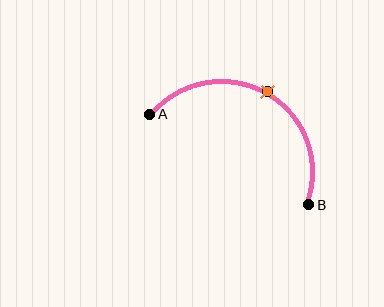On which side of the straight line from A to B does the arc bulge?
The arc bulges above the straight line connecting A and B.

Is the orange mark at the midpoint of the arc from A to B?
Yes. The orange mark lies on the arc at equal arc-length from both A and B — it is the arc midpoint.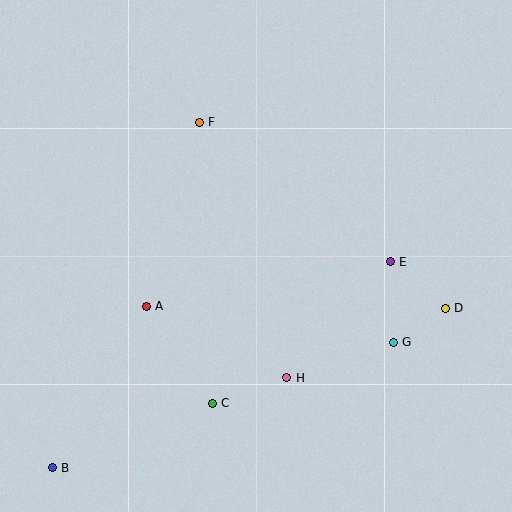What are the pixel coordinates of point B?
Point B is at (52, 468).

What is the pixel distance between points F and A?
The distance between F and A is 191 pixels.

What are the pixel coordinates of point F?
Point F is at (199, 122).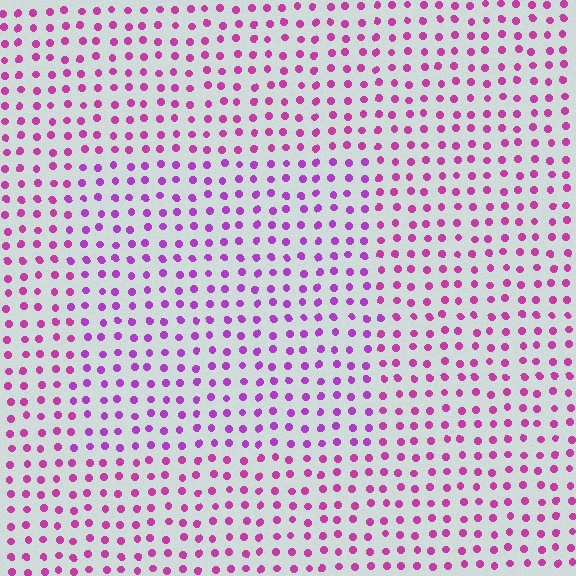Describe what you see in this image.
The image is filled with small magenta elements in a uniform arrangement. A rectangle-shaped region is visible where the elements are tinted to a slightly different hue, forming a subtle color boundary.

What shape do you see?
I see a rectangle.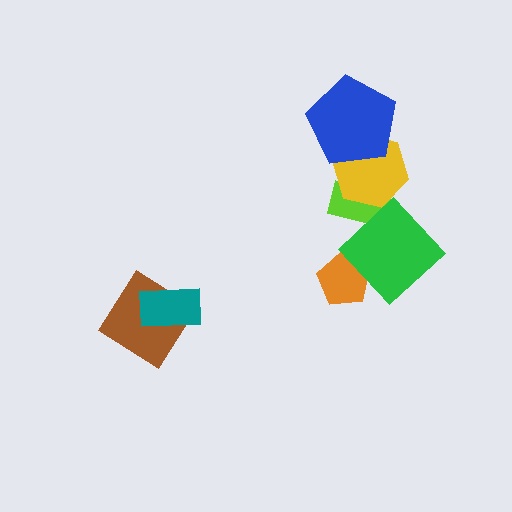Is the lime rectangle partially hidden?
Yes, it is partially covered by another shape.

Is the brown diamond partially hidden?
Yes, it is partially covered by another shape.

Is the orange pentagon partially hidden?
Yes, it is partially covered by another shape.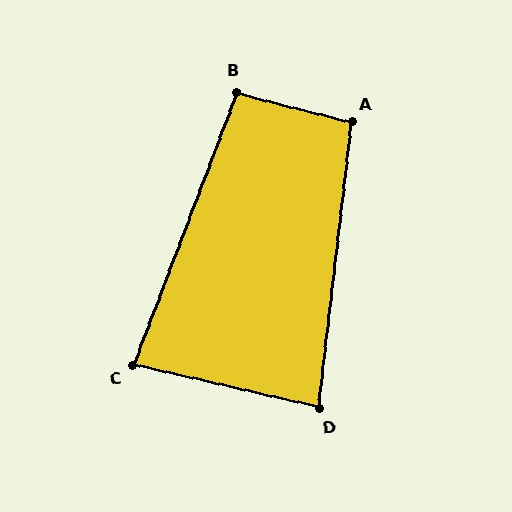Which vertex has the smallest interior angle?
C, at approximately 82 degrees.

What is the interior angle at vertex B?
Approximately 96 degrees (obtuse).